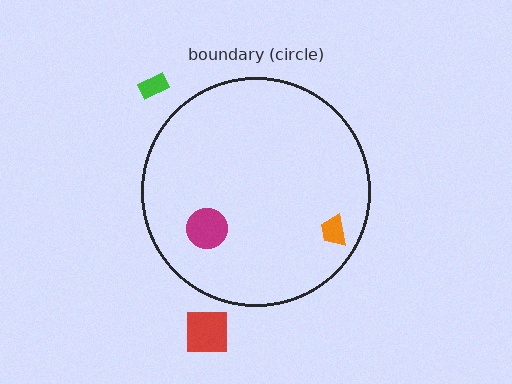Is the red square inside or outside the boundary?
Outside.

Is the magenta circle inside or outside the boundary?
Inside.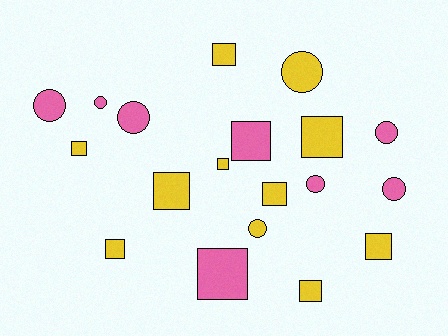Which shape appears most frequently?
Square, with 11 objects.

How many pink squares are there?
There are 2 pink squares.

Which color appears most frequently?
Yellow, with 11 objects.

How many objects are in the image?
There are 19 objects.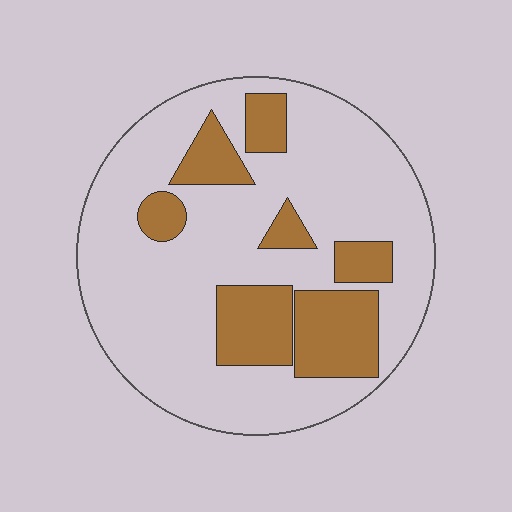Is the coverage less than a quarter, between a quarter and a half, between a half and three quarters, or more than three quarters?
Between a quarter and a half.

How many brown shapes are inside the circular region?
7.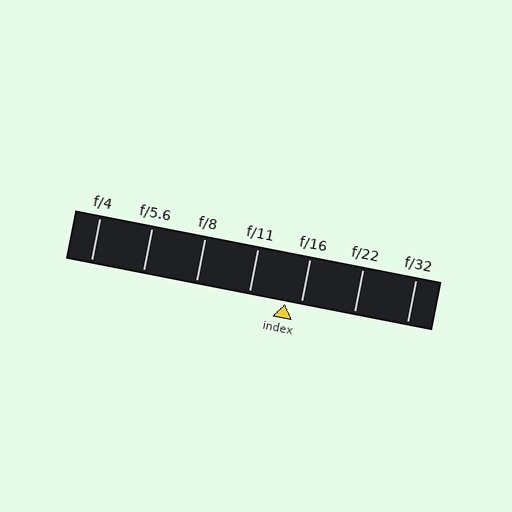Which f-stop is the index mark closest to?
The index mark is closest to f/16.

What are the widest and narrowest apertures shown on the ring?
The widest aperture shown is f/4 and the narrowest is f/32.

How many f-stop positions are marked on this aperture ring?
There are 7 f-stop positions marked.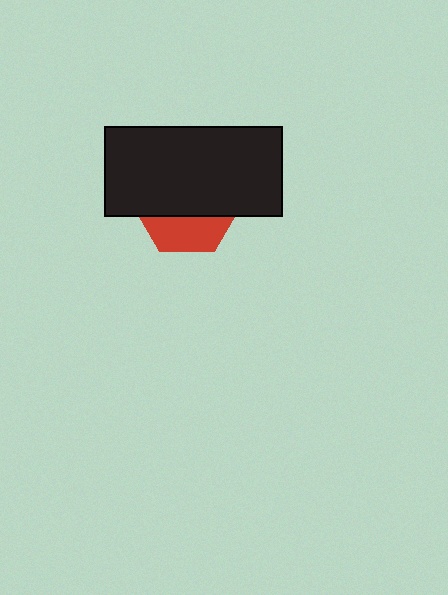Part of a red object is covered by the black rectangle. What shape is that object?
It is a hexagon.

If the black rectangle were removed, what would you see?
You would see the complete red hexagon.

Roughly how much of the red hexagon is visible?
A small part of it is visible (roughly 31%).